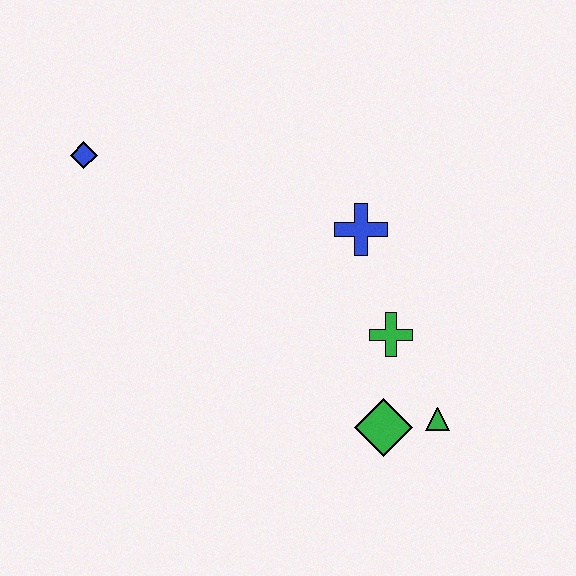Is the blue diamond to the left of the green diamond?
Yes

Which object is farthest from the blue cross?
The blue diamond is farthest from the blue cross.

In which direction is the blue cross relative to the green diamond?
The blue cross is above the green diamond.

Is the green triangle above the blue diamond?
No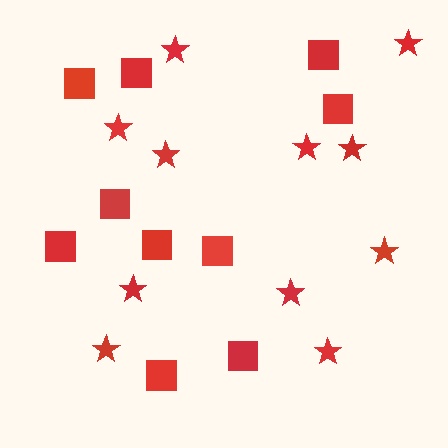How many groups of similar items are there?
There are 2 groups: one group of squares (10) and one group of stars (11).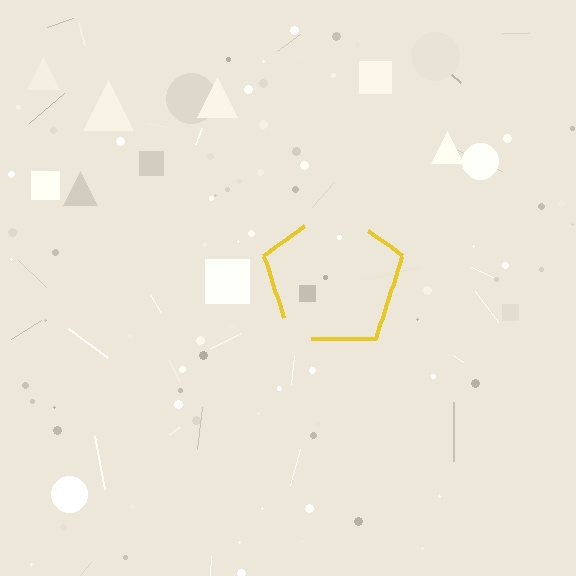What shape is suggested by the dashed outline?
The dashed outline suggests a pentagon.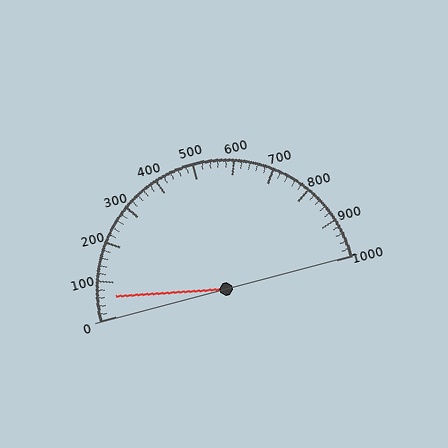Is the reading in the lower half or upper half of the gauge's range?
The reading is in the lower half of the range (0 to 1000).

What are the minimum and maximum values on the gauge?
The gauge ranges from 0 to 1000.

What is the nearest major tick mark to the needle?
The nearest major tick mark is 100.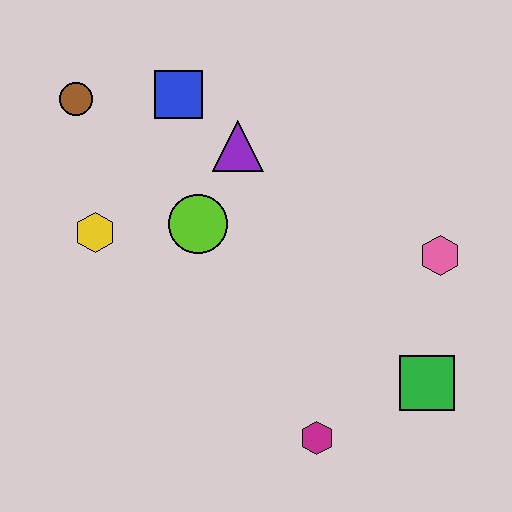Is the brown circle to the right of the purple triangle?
No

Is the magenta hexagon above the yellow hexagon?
No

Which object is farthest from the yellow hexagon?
The green square is farthest from the yellow hexagon.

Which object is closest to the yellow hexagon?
The lime circle is closest to the yellow hexagon.